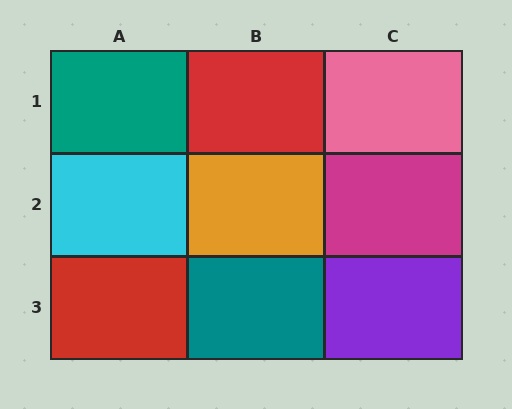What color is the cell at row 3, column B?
Teal.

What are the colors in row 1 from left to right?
Teal, red, pink.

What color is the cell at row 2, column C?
Magenta.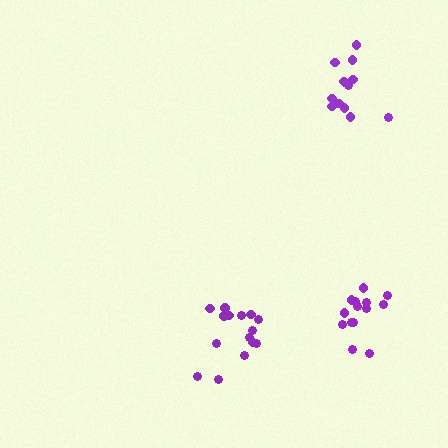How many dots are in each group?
Group 1: 14 dots, Group 2: 13 dots, Group 3: 15 dots (42 total).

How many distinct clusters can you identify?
There are 3 distinct clusters.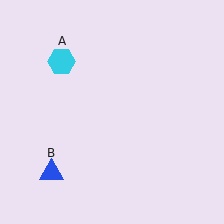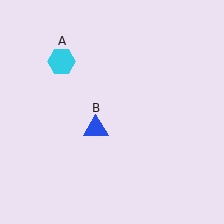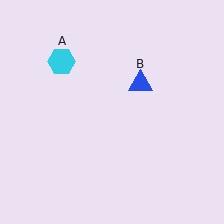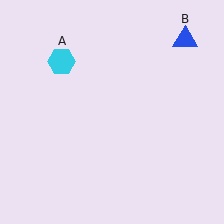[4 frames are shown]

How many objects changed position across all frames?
1 object changed position: blue triangle (object B).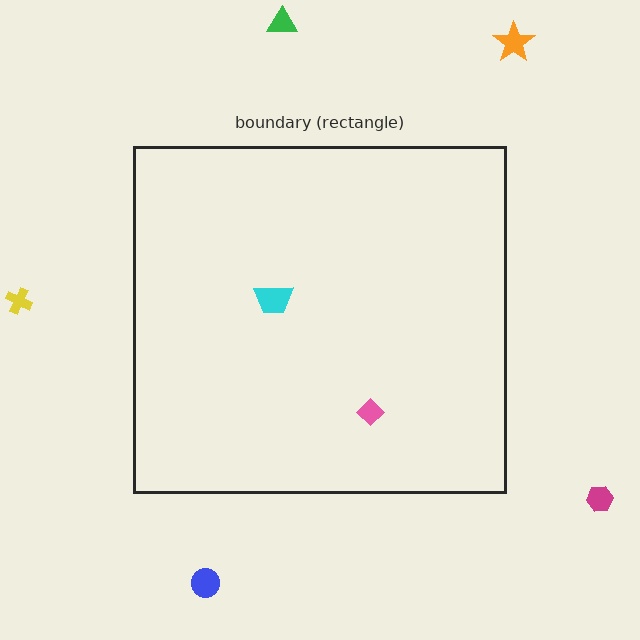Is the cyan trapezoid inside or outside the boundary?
Inside.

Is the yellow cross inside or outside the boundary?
Outside.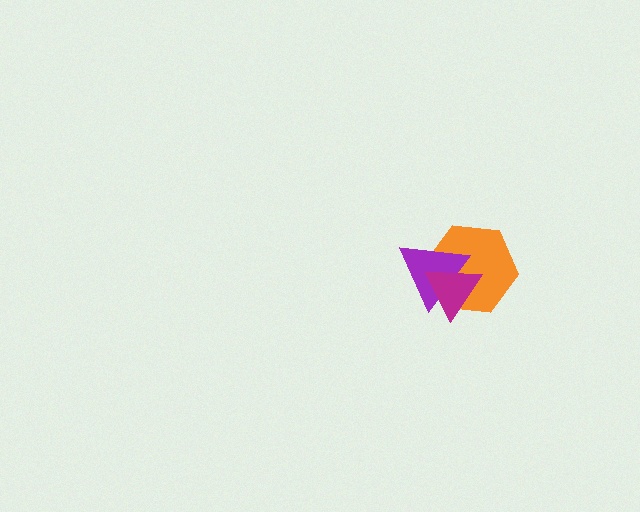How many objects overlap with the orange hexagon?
2 objects overlap with the orange hexagon.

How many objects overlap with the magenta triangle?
2 objects overlap with the magenta triangle.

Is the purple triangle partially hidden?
Yes, it is partially covered by another shape.